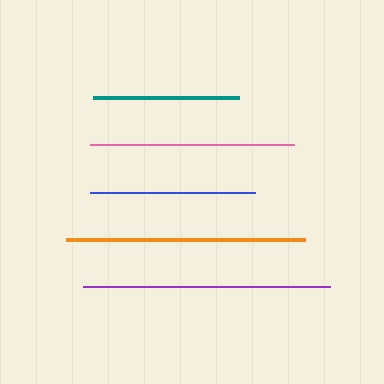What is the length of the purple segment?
The purple segment is approximately 247 pixels long.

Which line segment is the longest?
The purple line is the longest at approximately 247 pixels.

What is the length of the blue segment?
The blue segment is approximately 166 pixels long.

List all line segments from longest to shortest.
From longest to shortest: purple, orange, pink, blue, teal.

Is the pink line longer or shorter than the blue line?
The pink line is longer than the blue line.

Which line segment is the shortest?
The teal line is the shortest at approximately 146 pixels.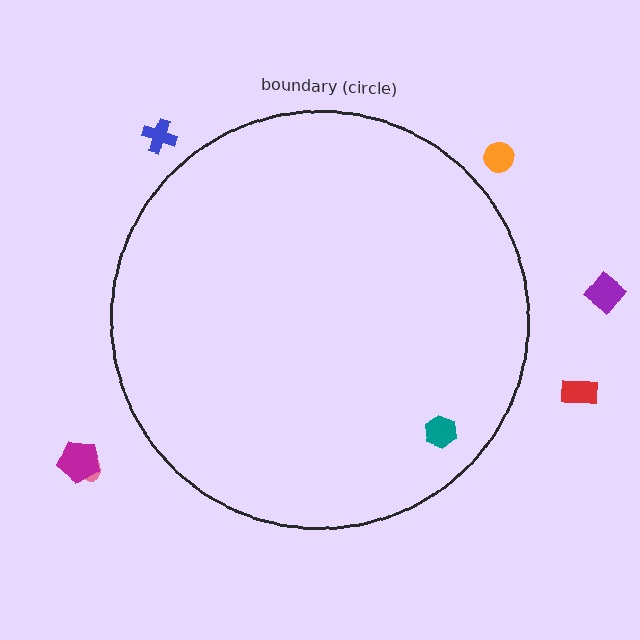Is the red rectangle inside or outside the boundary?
Outside.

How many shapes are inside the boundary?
1 inside, 6 outside.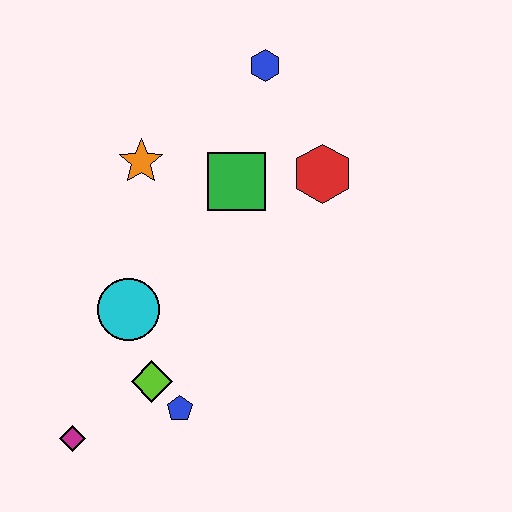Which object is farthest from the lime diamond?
The blue hexagon is farthest from the lime diamond.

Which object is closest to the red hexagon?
The green square is closest to the red hexagon.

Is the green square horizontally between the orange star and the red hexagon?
Yes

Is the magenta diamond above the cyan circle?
No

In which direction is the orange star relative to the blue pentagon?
The orange star is above the blue pentagon.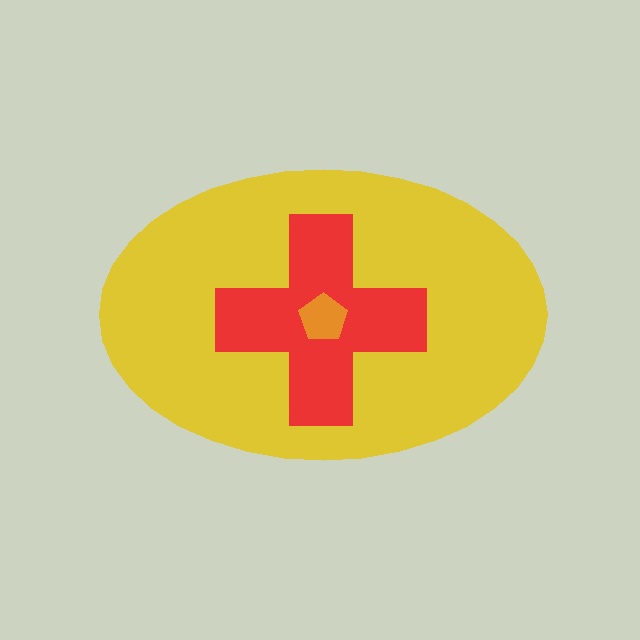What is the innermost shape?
The orange pentagon.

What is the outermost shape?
The yellow ellipse.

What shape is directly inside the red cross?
The orange pentagon.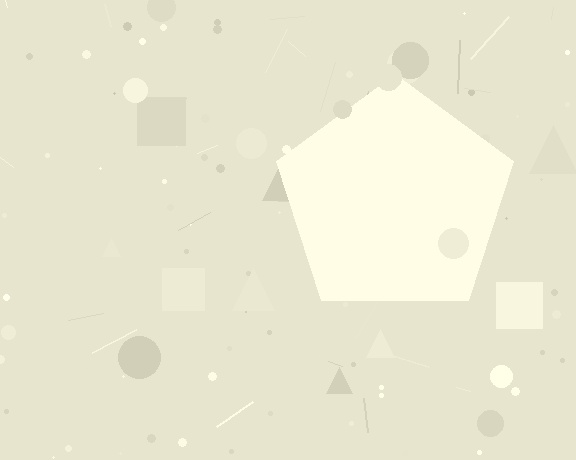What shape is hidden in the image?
A pentagon is hidden in the image.